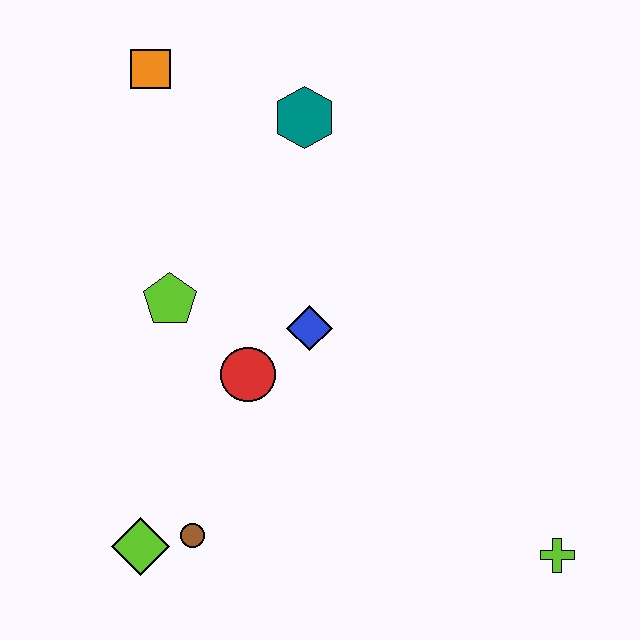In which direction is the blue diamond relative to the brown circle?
The blue diamond is above the brown circle.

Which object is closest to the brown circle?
The lime diamond is closest to the brown circle.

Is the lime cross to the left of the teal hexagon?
No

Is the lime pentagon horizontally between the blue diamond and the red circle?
No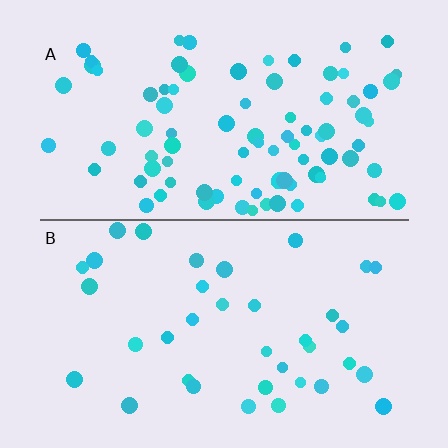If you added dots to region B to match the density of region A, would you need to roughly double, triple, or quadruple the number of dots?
Approximately double.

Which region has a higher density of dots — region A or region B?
A (the top).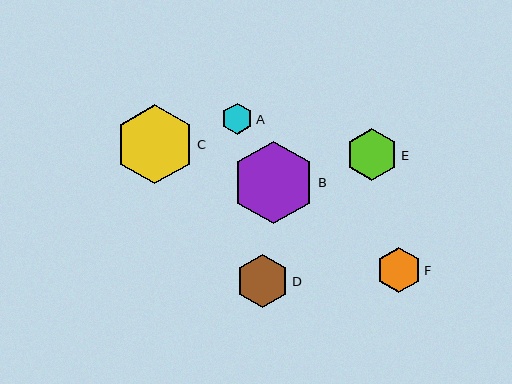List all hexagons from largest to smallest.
From largest to smallest: B, C, D, E, F, A.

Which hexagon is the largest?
Hexagon B is the largest with a size of approximately 83 pixels.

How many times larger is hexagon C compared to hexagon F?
Hexagon C is approximately 1.8 times the size of hexagon F.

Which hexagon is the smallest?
Hexagon A is the smallest with a size of approximately 31 pixels.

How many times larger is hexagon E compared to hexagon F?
Hexagon E is approximately 1.2 times the size of hexagon F.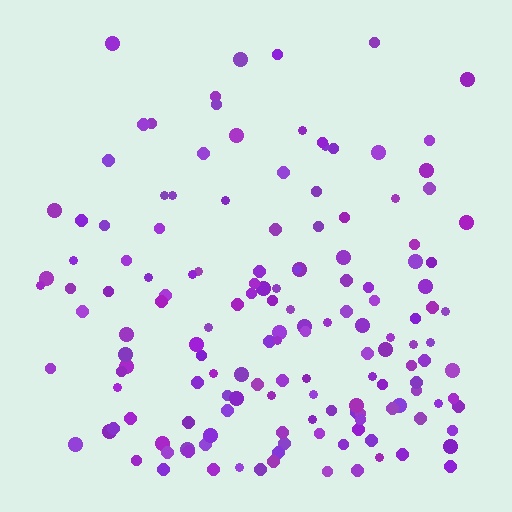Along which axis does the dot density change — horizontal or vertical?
Vertical.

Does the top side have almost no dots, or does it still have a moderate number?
Still a moderate number, just noticeably fewer than the bottom.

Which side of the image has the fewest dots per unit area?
The top.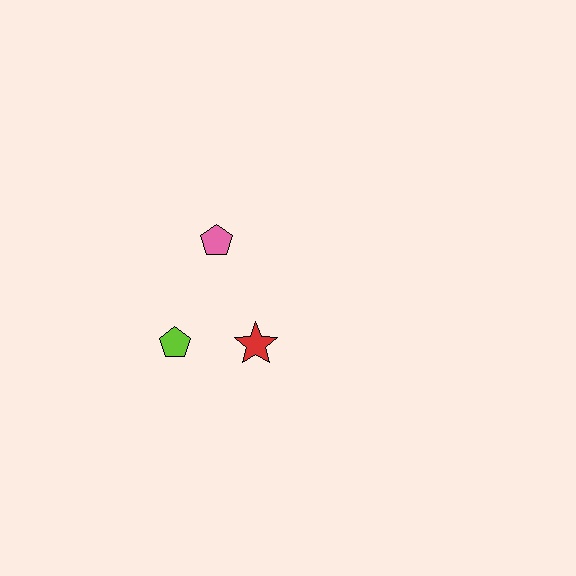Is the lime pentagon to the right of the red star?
No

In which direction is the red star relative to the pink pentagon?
The red star is below the pink pentagon.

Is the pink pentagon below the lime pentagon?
No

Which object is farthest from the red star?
The pink pentagon is farthest from the red star.